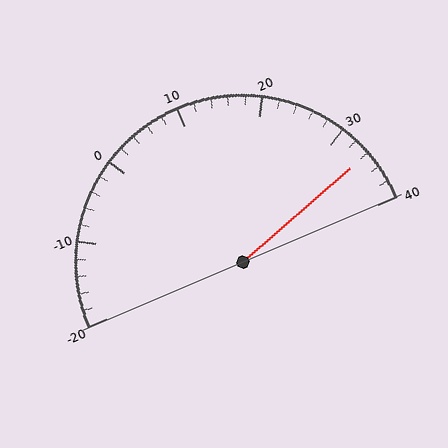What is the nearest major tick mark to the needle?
The nearest major tick mark is 30.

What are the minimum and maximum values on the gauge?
The gauge ranges from -20 to 40.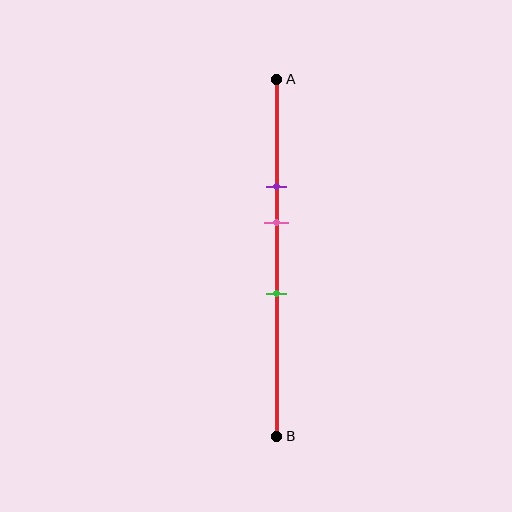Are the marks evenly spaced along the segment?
Yes, the marks are approximately evenly spaced.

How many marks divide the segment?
There are 3 marks dividing the segment.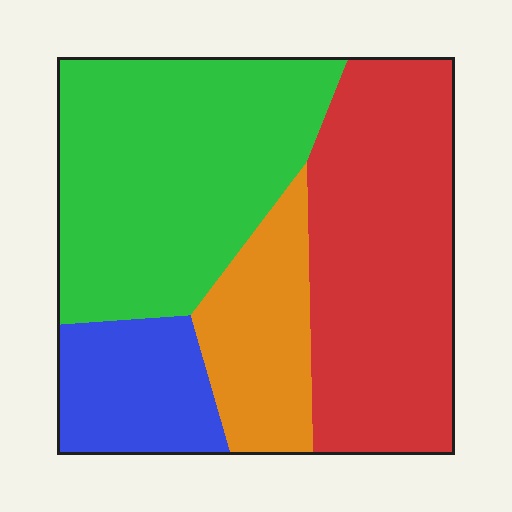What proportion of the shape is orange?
Orange covers 15% of the shape.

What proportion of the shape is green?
Green takes up between a third and a half of the shape.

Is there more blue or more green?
Green.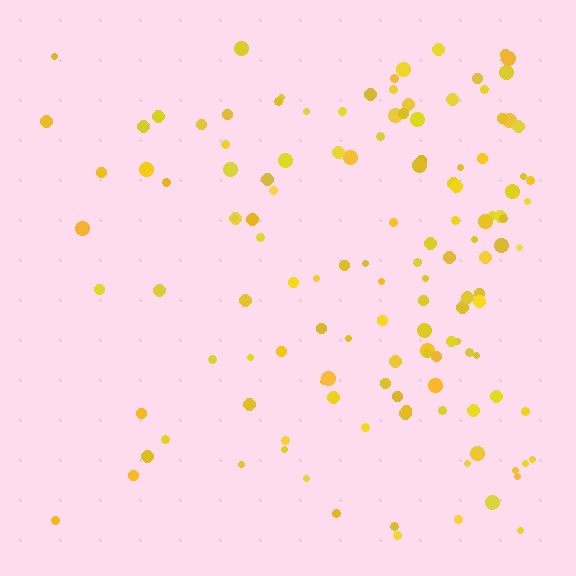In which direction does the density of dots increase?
From left to right, with the right side densest.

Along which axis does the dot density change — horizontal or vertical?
Horizontal.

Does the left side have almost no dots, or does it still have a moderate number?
Still a moderate number, just noticeably fewer than the right.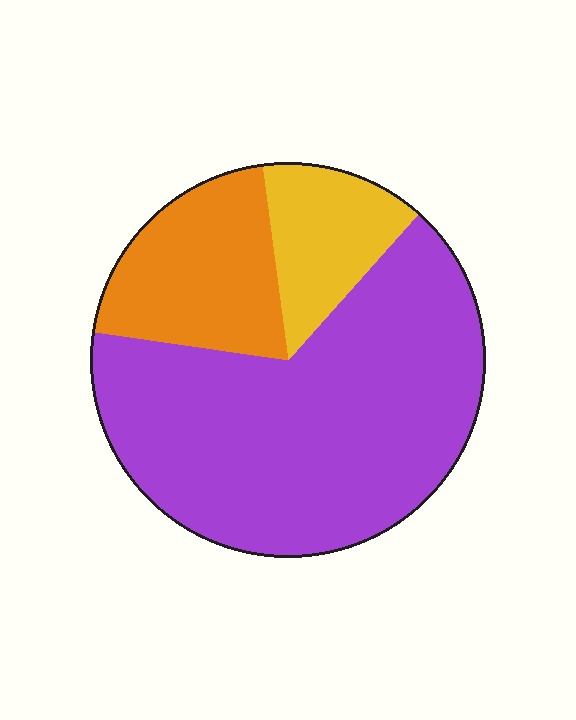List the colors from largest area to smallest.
From largest to smallest: purple, orange, yellow.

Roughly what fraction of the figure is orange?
Orange covers 21% of the figure.